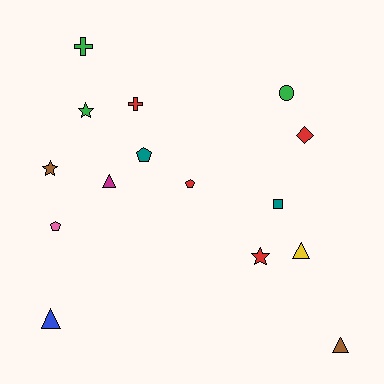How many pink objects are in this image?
There is 1 pink object.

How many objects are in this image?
There are 15 objects.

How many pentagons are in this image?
There are 3 pentagons.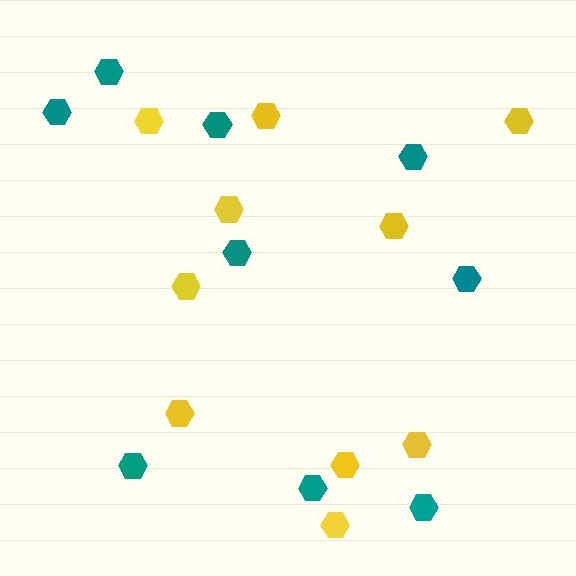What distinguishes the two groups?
There are 2 groups: one group of teal hexagons (9) and one group of yellow hexagons (10).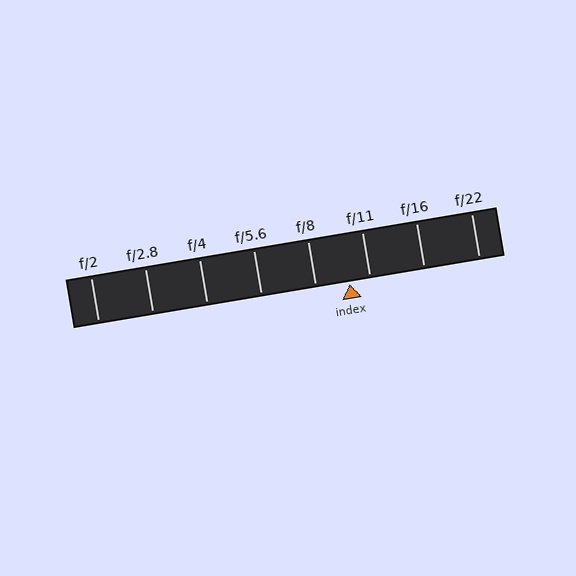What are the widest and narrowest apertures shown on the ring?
The widest aperture shown is f/2 and the narrowest is f/22.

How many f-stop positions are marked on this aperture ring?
There are 8 f-stop positions marked.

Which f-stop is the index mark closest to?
The index mark is closest to f/11.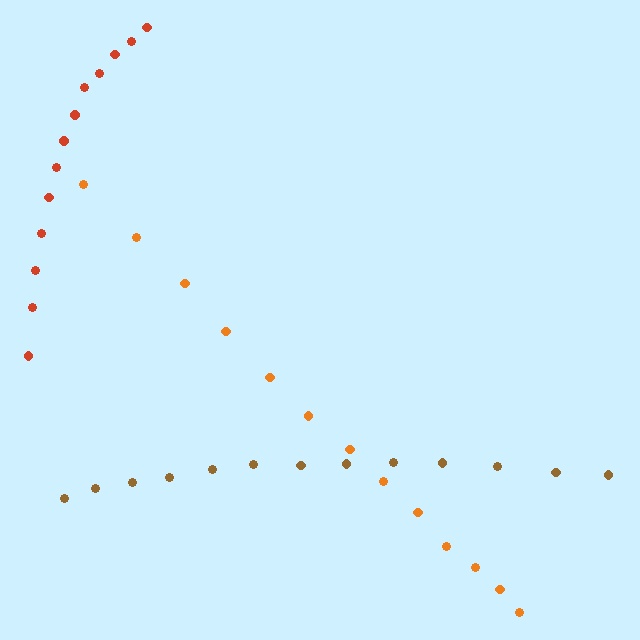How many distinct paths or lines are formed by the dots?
There are 3 distinct paths.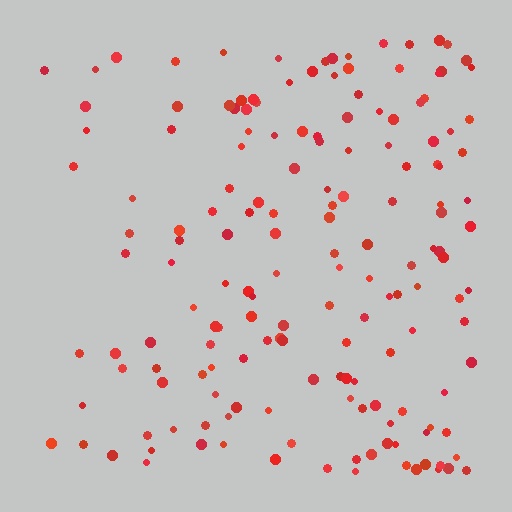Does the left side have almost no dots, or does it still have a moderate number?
Still a moderate number, just noticeably fewer than the right.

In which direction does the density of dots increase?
From left to right, with the right side densest.